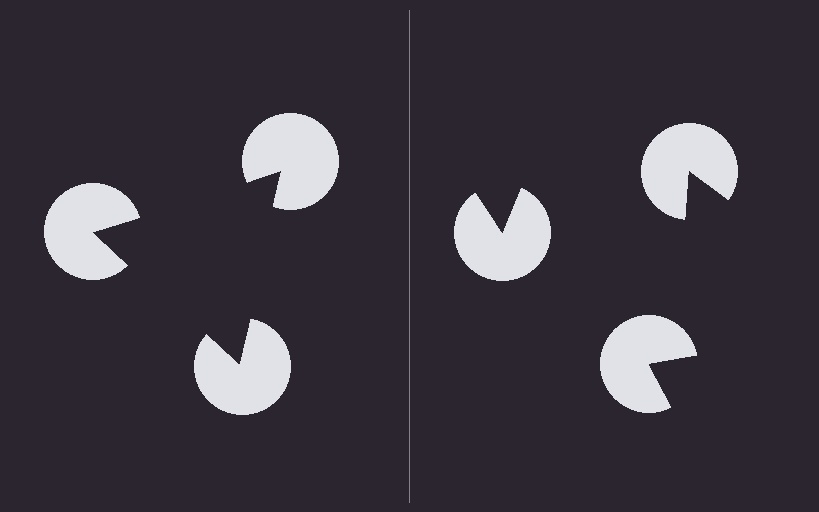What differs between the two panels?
The pac-man discs are positioned identically on both sides; only the wedge orientations differ. On the left they align to a triangle; on the right they are misaligned.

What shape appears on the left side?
An illusory triangle.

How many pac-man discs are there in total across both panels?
6 — 3 on each side.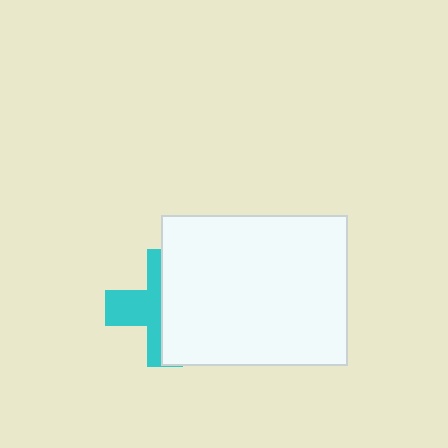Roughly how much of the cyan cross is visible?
A small part of it is visible (roughly 45%).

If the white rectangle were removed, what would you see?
You would see the complete cyan cross.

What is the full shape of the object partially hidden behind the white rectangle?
The partially hidden object is a cyan cross.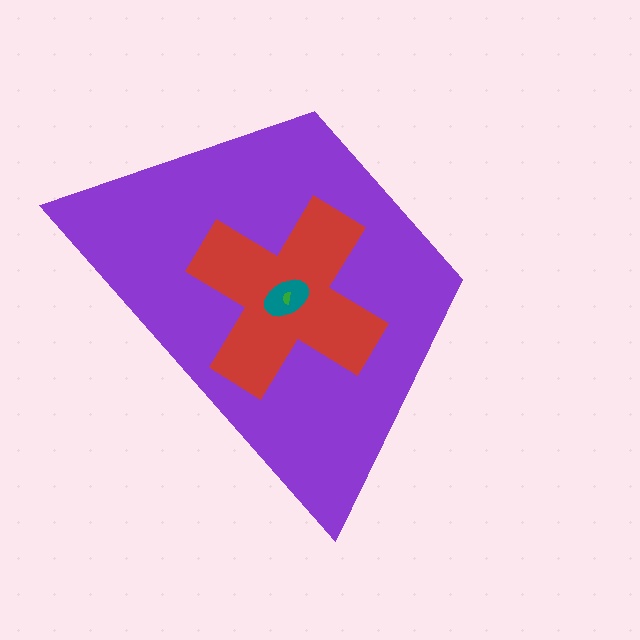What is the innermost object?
The green semicircle.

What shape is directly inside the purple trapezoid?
The red cross.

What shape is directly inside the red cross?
The teal ellipse.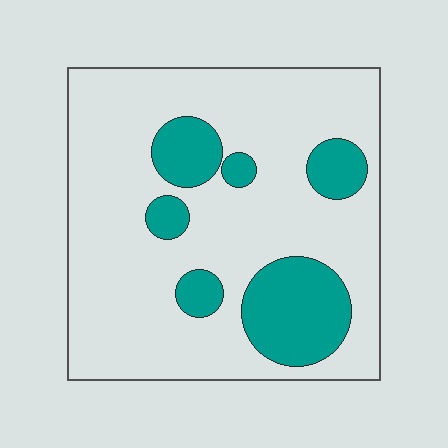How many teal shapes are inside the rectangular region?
6.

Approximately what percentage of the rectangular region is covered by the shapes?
Approximately 20%.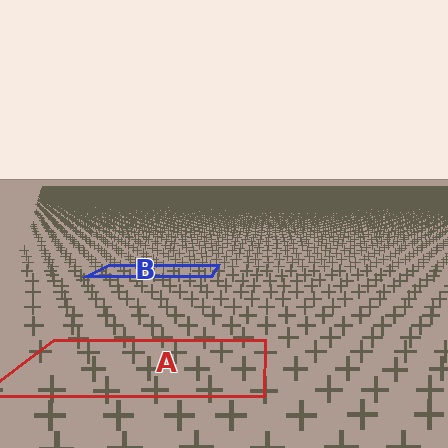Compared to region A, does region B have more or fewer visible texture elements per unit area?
Region B has more texture elements per unit area — they are packed more densely because it is farther away.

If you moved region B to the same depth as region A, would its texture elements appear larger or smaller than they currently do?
They would appear larger. At a closer depth, the same texture elements are projected at a bigger on-screen size.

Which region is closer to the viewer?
Region A is closer. The texture elements there are larger and more spread out.